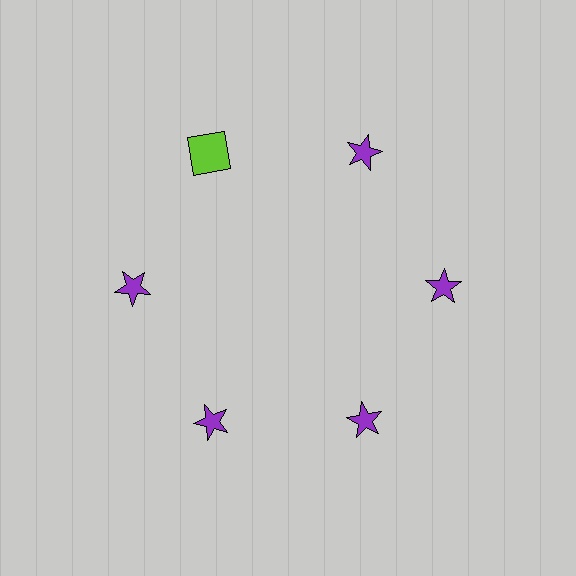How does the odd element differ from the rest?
It differs in both color (lime instead of purple) and shape (square instead of star).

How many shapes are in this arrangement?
There are 6 shapes arranged in a ring pattern.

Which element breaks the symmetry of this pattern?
The lime square at roughly the 11 o'clock position breaks the symmetry. All other shapes are purple stars.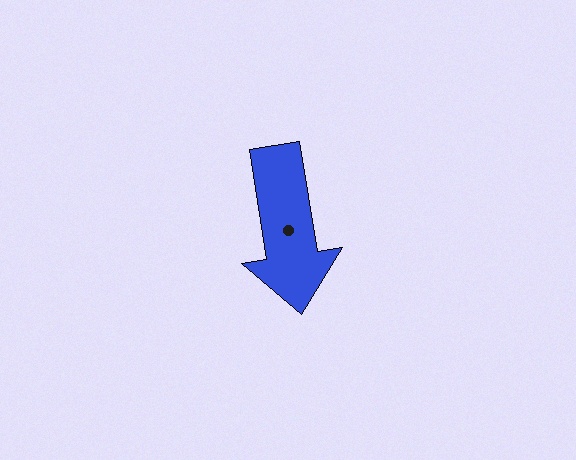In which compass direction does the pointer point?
South.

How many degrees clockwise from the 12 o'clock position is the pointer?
Approximately 171 degrees.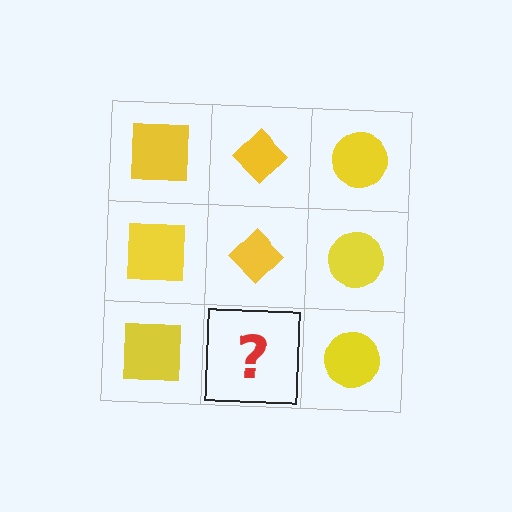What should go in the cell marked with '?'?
The missing cell should contain a yellow diamond.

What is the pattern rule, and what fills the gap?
The rule is that each column has a consistent shape. The gap should be filled with a yellow diamond.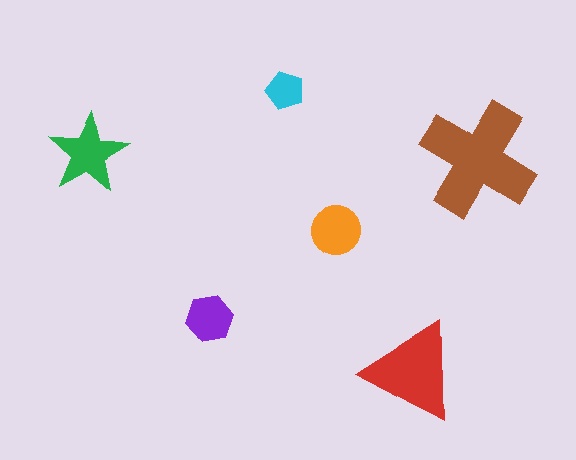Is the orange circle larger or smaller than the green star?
Smaller.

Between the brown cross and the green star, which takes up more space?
The brown cross.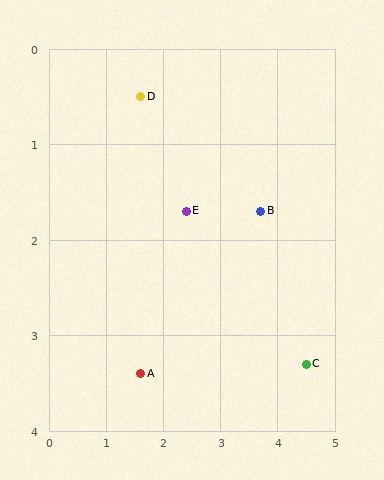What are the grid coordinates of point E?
Point E is at approximately (2.4, 1.7).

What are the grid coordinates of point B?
Point B is at approximately (3.7, 1.7).